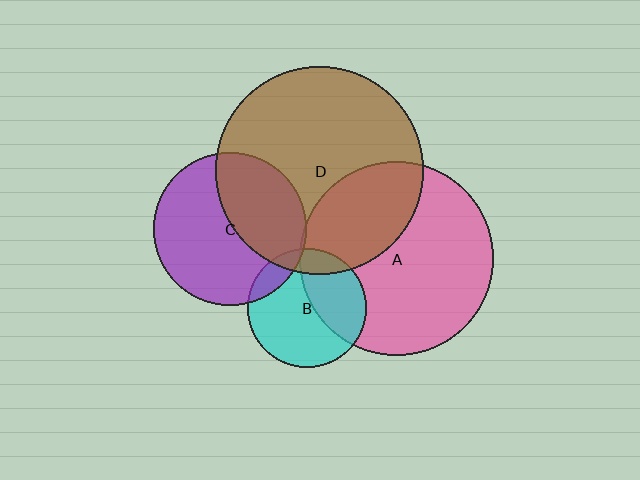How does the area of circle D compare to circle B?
Approximately 3.1 times.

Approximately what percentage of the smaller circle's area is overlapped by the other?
Approximately 10%.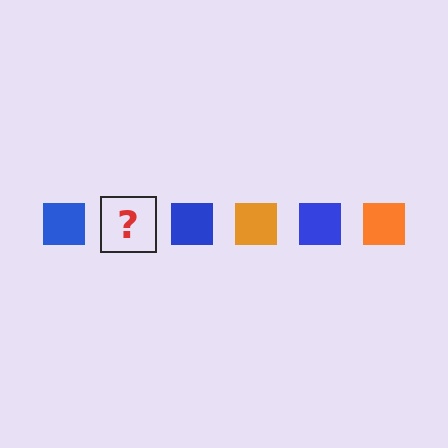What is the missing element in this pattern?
The missing element is an orange square.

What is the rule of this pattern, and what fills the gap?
The rule is that the pattern cycles through blue, orange squares. The gap should be filled with an orange square.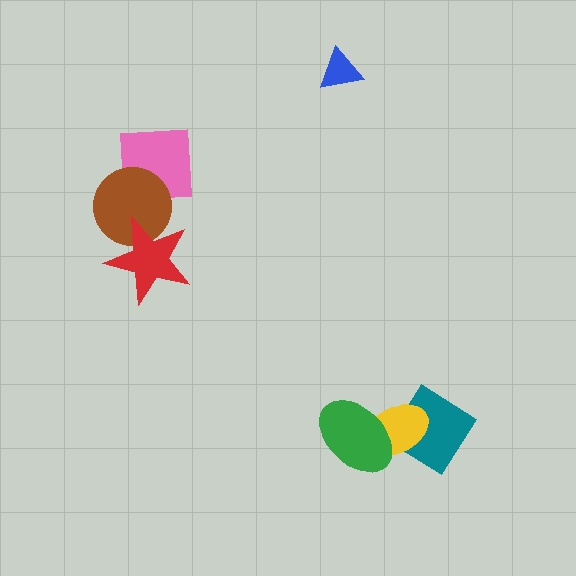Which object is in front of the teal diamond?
The yellow ellipse is in front of the teal diamond.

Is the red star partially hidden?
No, no other shape covers it.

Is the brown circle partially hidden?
Yes, it is partially covered by another shape.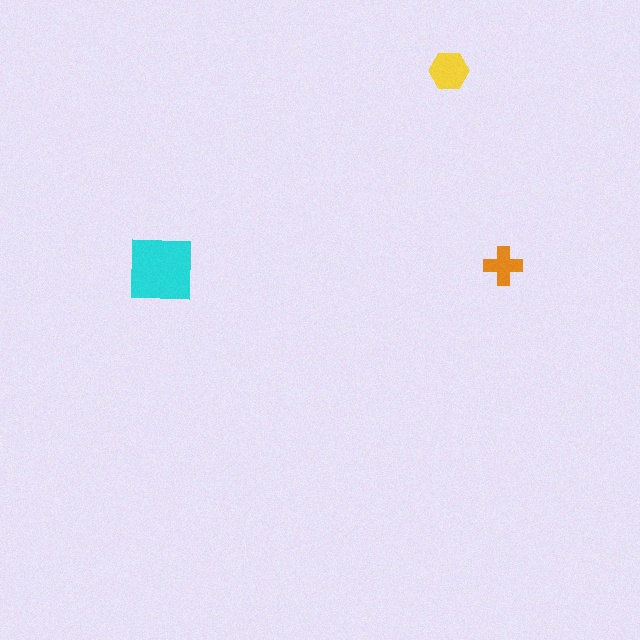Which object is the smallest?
The orange cross.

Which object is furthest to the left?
The cyan square is leftmost.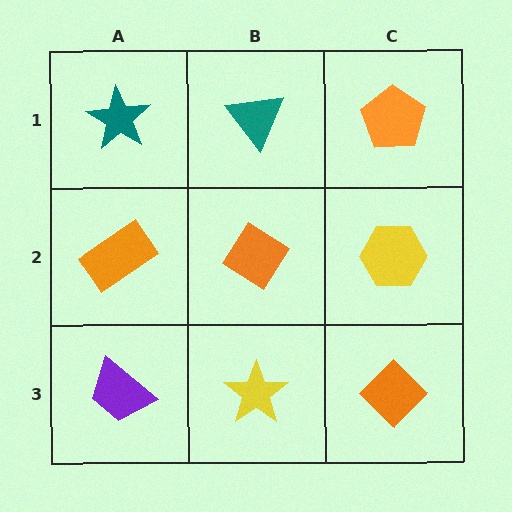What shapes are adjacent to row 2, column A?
A teal star (row 1, column A), a purple trapezoid (row 3, column A), an orange diamond (row 2, column B).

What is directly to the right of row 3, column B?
An orange diamond.